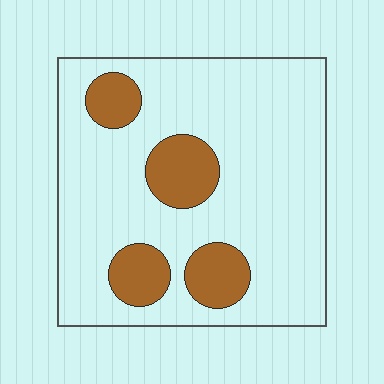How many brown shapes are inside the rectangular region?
4.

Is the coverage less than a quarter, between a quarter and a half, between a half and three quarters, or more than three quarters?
Less than a quarter.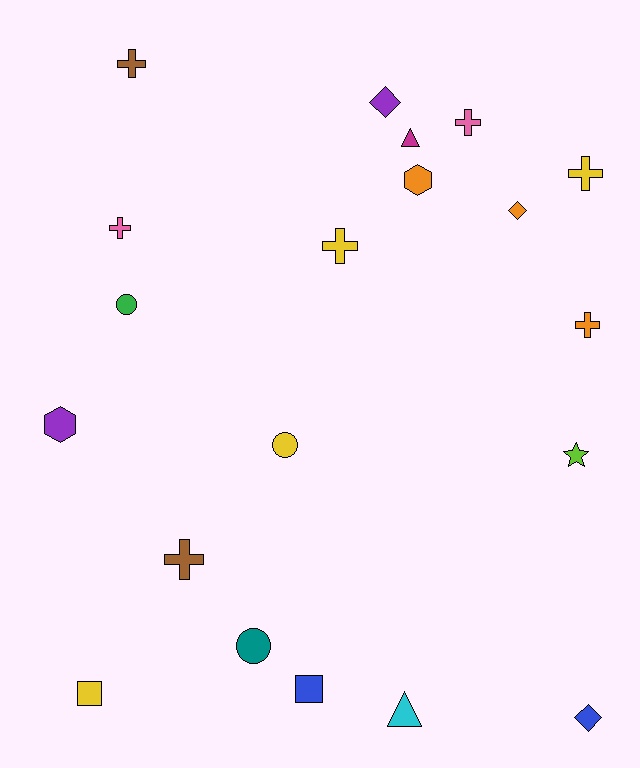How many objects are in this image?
There are 20 objects.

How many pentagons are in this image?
There are no pentagons.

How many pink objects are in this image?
There are 2 pink objects.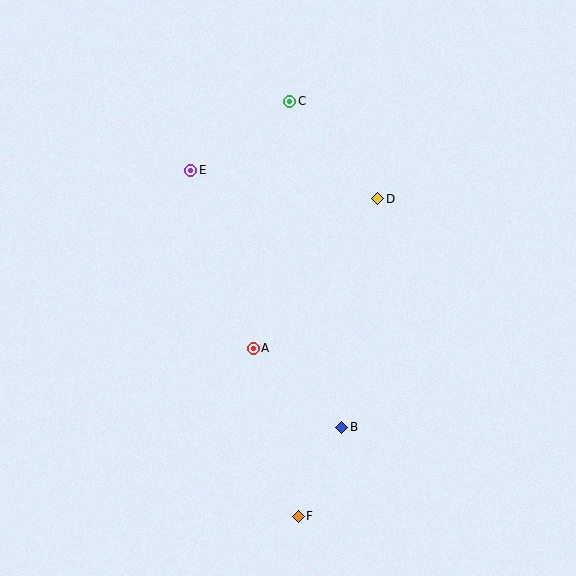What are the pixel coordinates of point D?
Point D is at (378, 199).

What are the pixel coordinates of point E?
Point E is at (191, 170).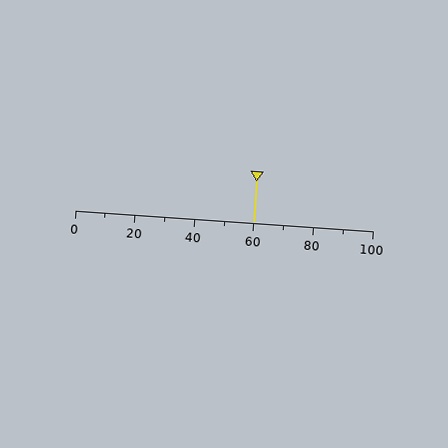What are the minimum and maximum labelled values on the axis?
The axis runs from 0 to 100.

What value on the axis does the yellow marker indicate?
The marker indicates approximately 60.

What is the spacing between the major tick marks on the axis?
The major ticks are spaced 20 apart.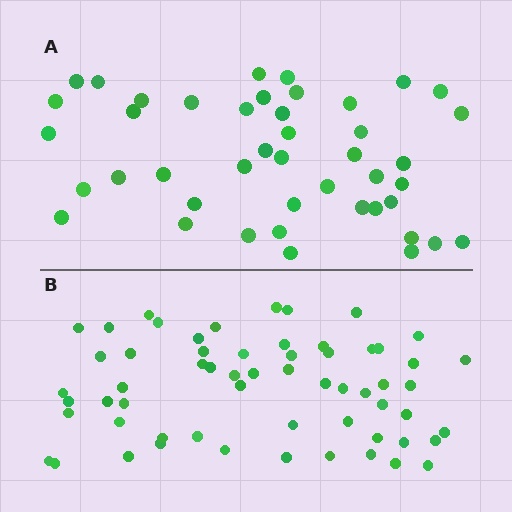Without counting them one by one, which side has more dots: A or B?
Region B (the bottom region) has more dots.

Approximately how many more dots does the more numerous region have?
Region B has approximately 15 more dots than region A.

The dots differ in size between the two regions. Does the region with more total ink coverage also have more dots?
No. Region A has more total ink coverage because its dots are larger, but region B actually contains more individual dots. Total area can be misleading — the number of items is what matters here.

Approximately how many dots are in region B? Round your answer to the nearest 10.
About 60 dots.